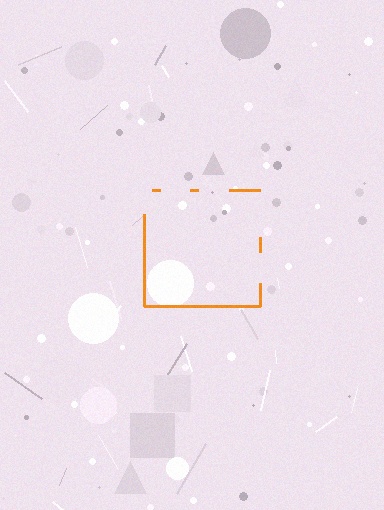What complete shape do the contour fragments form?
The contour fragments form a square.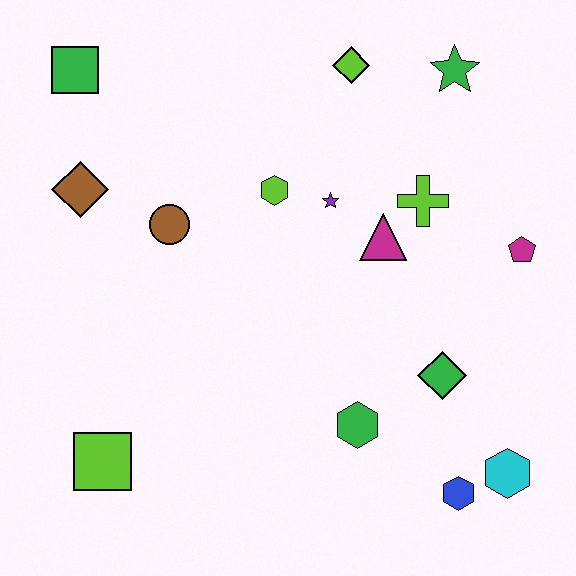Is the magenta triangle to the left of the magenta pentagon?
Yes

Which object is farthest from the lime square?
The green star is farthest from the lime square.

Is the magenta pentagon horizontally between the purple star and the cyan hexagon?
No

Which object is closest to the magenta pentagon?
The lime cross is closest to the magenta pentagon.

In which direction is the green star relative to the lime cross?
The green star is above the lime cross.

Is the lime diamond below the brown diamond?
No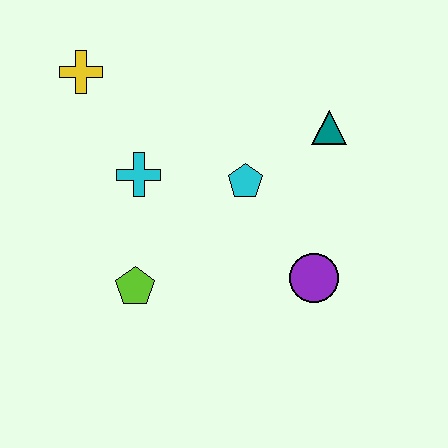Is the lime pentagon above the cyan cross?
No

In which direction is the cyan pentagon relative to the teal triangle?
The cyan pentagon is to the left of the teal triangle.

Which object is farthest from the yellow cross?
The purple circle is farthest from the yellow cross.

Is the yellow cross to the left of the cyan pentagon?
Yes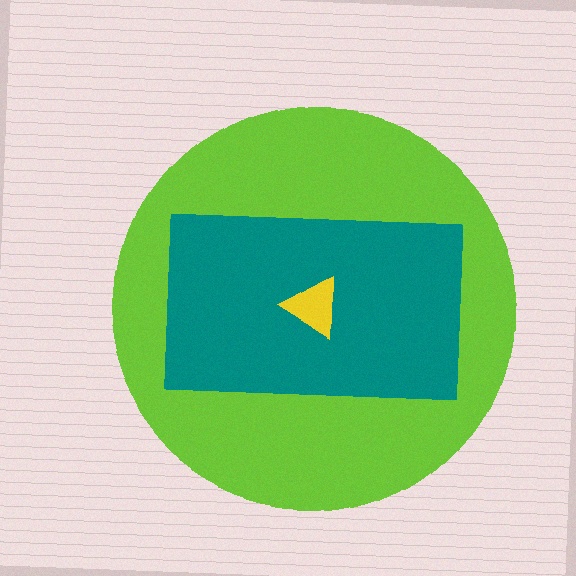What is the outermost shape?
The lime circle.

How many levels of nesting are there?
3.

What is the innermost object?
The yellow triangle.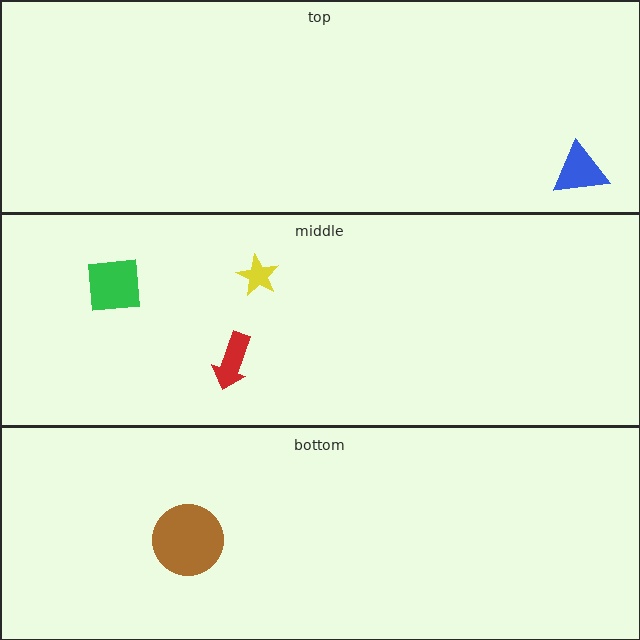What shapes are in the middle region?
The red arrow, the yellow star, the green square.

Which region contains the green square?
The middle region.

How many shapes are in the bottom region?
1.